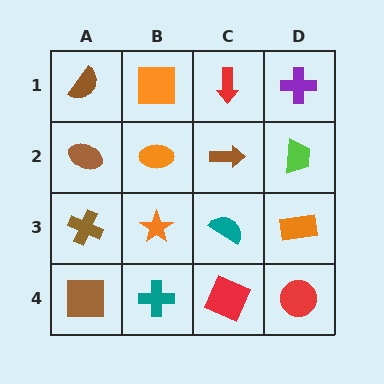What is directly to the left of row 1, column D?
A red arrow.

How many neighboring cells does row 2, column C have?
4.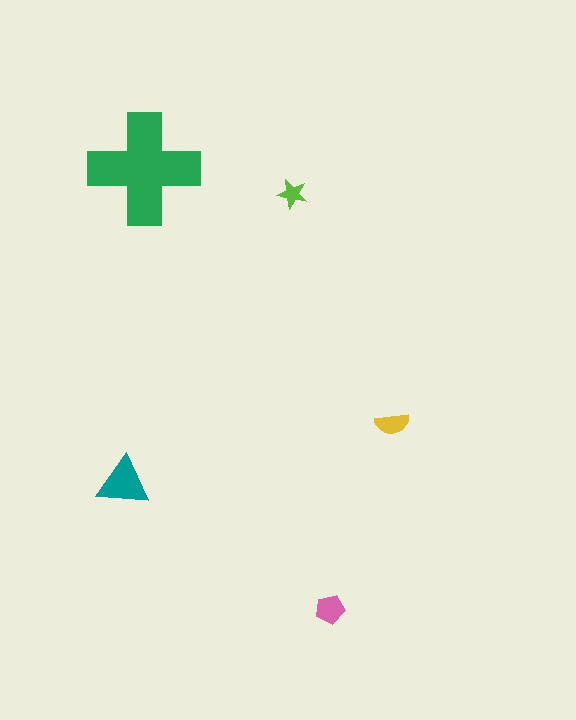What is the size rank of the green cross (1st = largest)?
1st.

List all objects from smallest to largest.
The lime star, the yellow semicircle, the pink pentagon, the teal triangle, the green cross.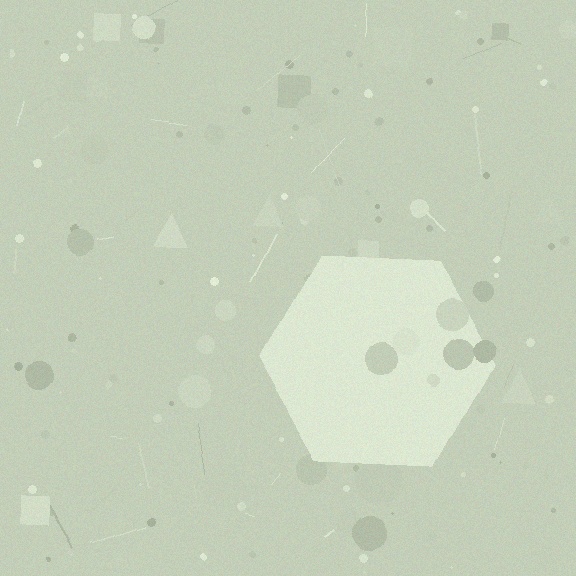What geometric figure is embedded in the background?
A hexagon is embedded in the background.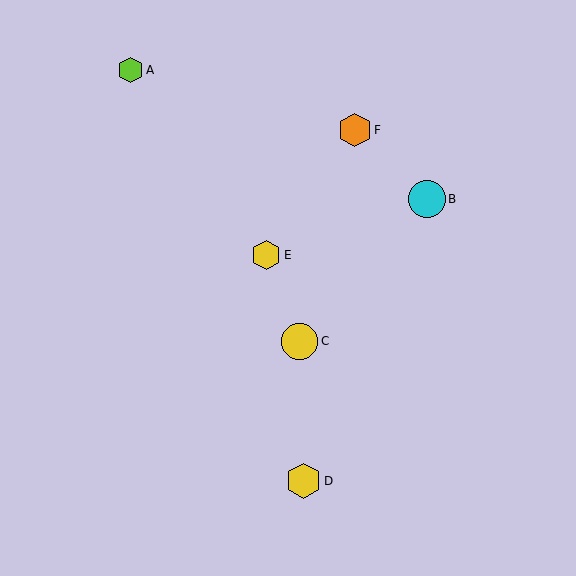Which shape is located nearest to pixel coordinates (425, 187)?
The cyan circle (labeled B) at (427, 199) is nearest to that location.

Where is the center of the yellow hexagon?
The center of the yellow hexagon is at (266, 255).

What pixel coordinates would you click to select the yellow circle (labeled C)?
Click at (300, 341) to select the yellow circle C.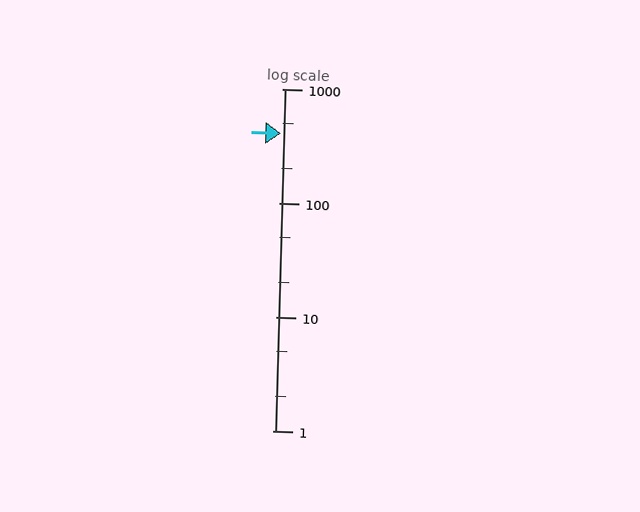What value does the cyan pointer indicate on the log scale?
The pointer indicates approximately 410.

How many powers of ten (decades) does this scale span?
The scale spans 3 decades, from 1 to 1000.